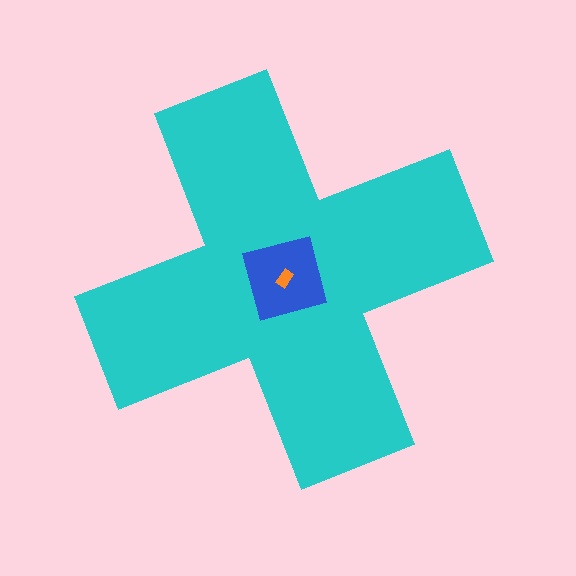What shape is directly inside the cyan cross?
The blue square.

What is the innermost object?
The orange rectangle.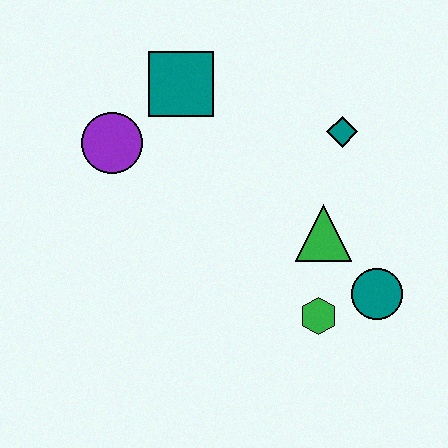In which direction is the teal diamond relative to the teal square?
The teal diamond is to the right of the teal square.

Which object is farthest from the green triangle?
The purple circle is farthest from the green triangle.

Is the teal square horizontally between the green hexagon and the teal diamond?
No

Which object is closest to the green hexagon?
The teal circle is closest to the green hexagon.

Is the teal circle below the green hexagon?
No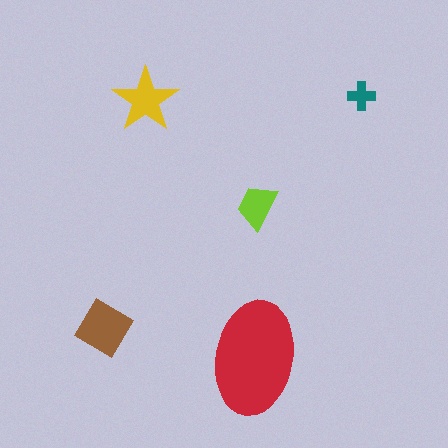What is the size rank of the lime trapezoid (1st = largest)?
4th.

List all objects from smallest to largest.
The teal cross, the lime trapezoid, the yellow star, the brown diamond, the red ellipse.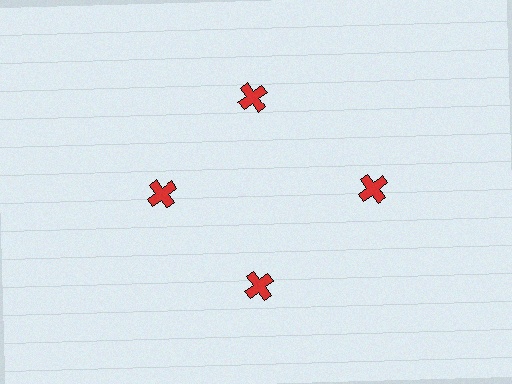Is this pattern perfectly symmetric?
No. The 4 red crosses are arranged in a ring, but one element near the 3 o'clock position is pushed outward from the center, breaking the 4-fold rotational symmetry.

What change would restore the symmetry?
The symmetry would be restored by moving it inward, back onto the ring so that all 4 crosses sit at equal angles and equal distance from the center.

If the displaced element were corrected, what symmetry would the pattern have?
It would have 4-fold rotational symmetry — the pattern would map onto itself every 90 degrees.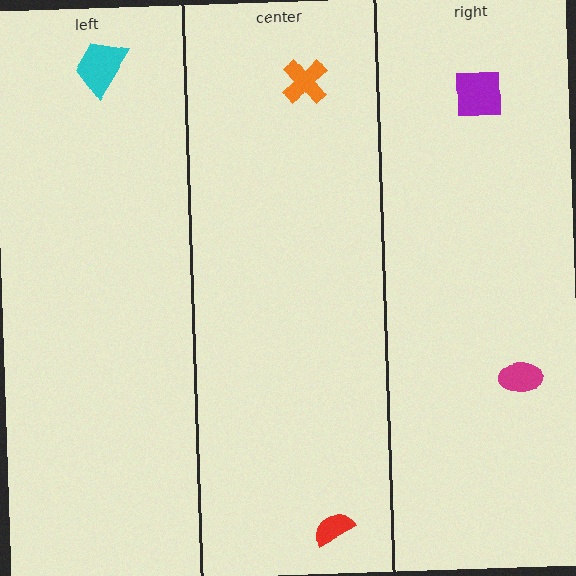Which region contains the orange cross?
The center region.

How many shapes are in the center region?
2.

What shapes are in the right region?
The magenta ellipse, the purple square.